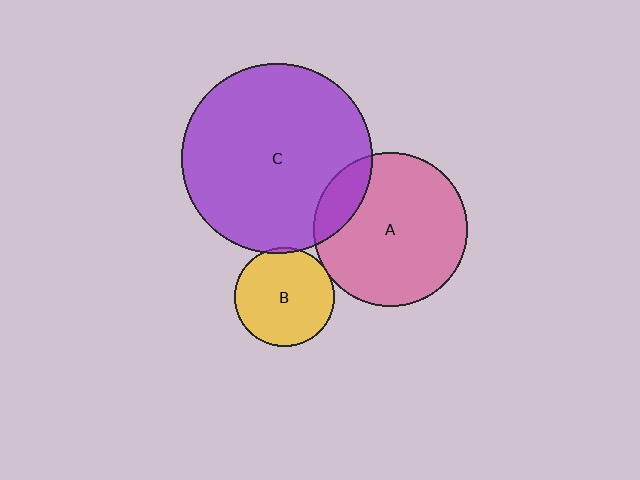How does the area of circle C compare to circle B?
Approximately 3.7 times.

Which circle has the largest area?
Circle C (purple).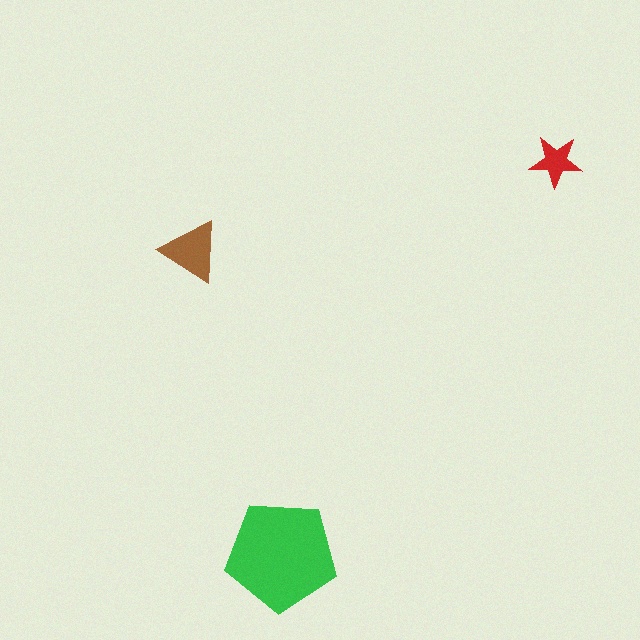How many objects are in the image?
There are 3 objects in the image.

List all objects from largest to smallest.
The green pentagon, the brown triangle, the red star.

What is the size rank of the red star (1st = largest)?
3rd.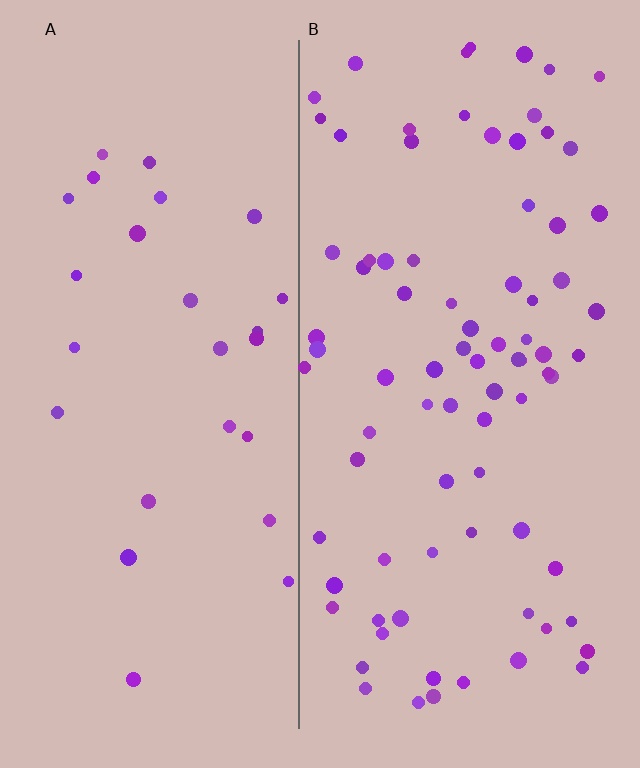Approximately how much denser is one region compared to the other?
Approximately 3.1× — region B over region A.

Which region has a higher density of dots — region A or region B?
B (the right).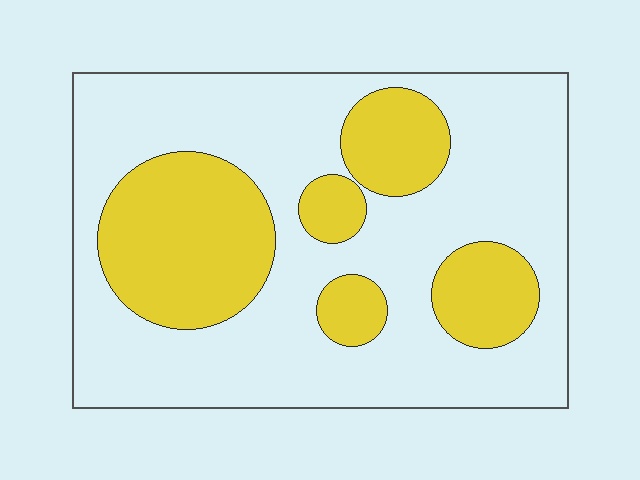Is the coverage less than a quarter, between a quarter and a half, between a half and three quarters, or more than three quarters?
Between a quarter and a half.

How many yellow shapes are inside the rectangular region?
5.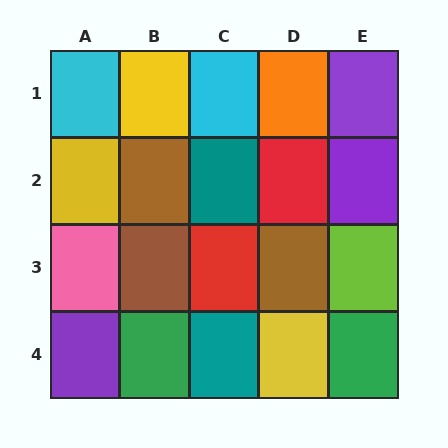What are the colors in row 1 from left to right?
Cyan, yellow, cyan, orange, purple.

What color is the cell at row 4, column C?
Teal.